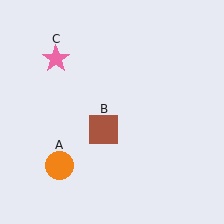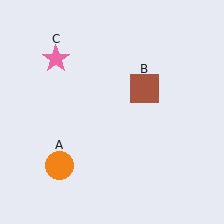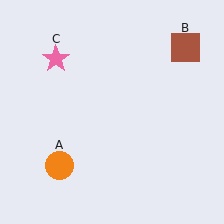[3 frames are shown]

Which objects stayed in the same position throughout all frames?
Orange circle (object A) and pink star (object C) remained stationary.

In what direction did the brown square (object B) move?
The brown square (object B) moved up and to the right.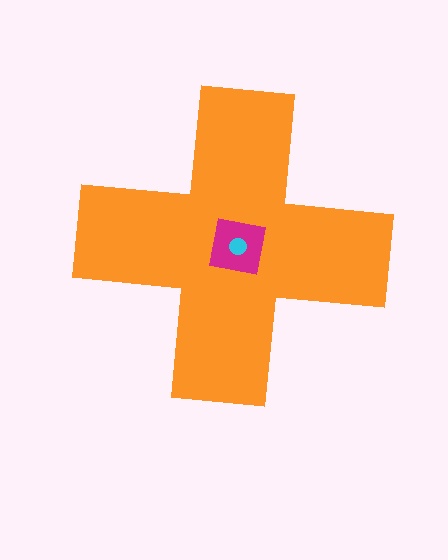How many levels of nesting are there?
3.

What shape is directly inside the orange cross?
The magenta square.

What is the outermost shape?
The orange cross.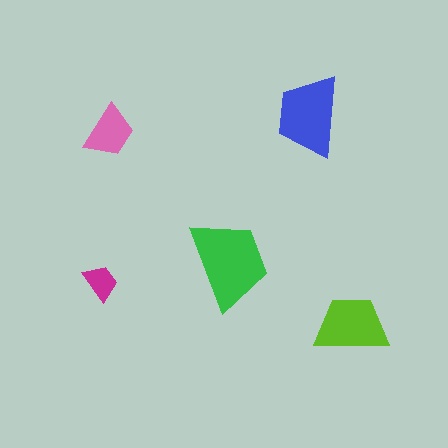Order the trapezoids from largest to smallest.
the green one, the blue one, the lime one, the pink one, the magenta one.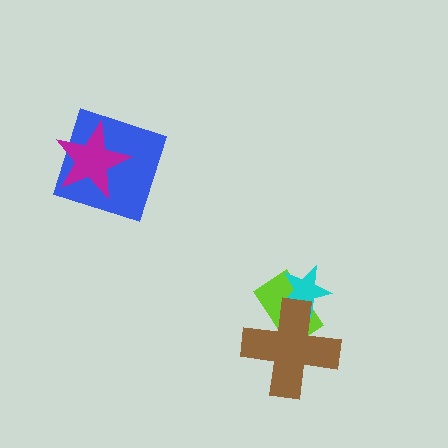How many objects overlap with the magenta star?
1 object overlaps with the magenta star.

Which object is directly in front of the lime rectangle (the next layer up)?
The cyan star is directly in front of the lime rectangle.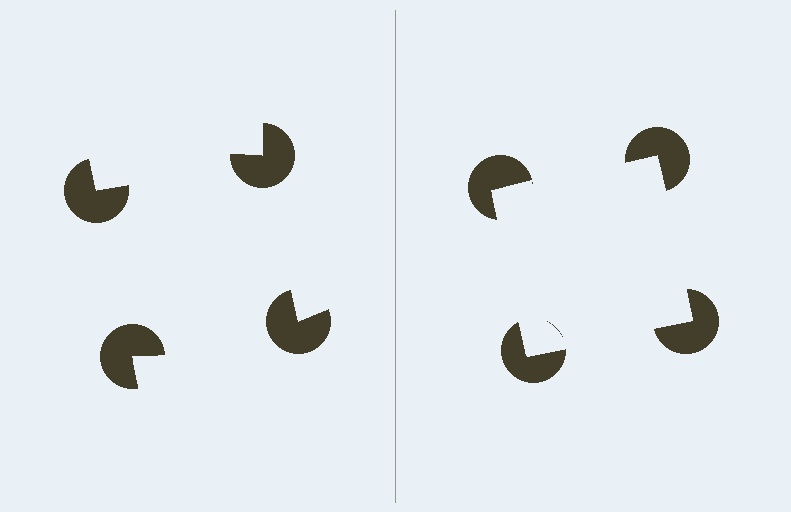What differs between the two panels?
The pac-man discs are positioned identically on both sides; only the wedge orientations differ. On the right they align to a square; on the left they are misaligned.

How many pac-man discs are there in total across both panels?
8 — 4 on each side.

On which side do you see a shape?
An illusory square appears on the right side. On the left side the wedge cuts are rotated, so no coherent shape forms.